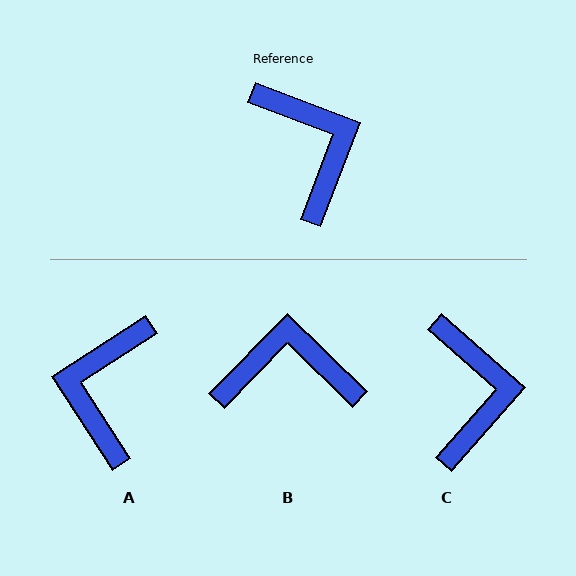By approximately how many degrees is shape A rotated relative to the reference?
Approximately 144 degrees counter-clockwise.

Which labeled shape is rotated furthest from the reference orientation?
A, about 144 degrees away.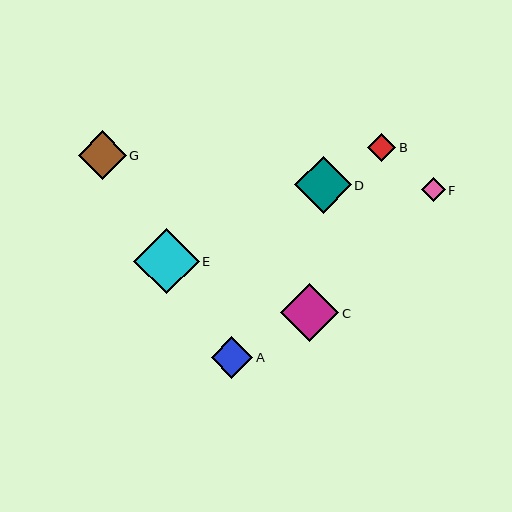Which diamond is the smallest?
Diamond F is the smallest with a size of approximately 24 pixels.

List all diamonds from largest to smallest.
From largest to smallest: E, C, D, G, A, B, F.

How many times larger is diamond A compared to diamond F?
Diamond A is approximately 1.8 times the size of diamond F.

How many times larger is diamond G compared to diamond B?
Diamond G is approximately 1.7 times the size of diamond B.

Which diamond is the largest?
Diamond E is the largest with a size of approximately 66 pixels.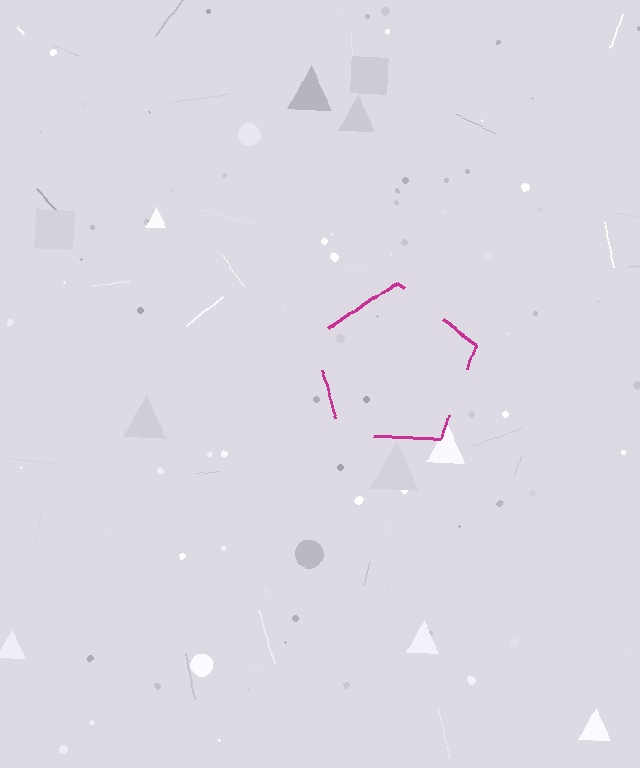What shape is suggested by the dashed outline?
The dashed outline suggests a pentagon.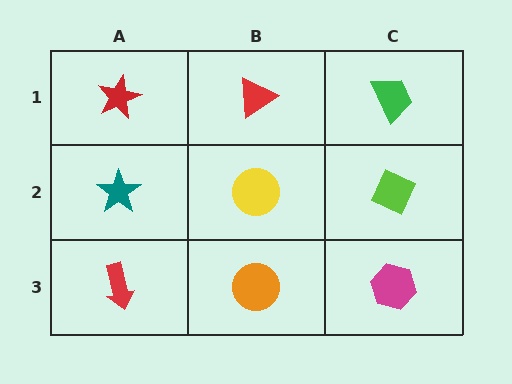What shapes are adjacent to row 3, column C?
A lime diamond (row 2, column C), an orange circle (row 3, column B).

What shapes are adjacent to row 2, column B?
A red triangle (row 1, column B), an orange circle (row 3, column B), a teal star (row 2, column A), a lime diamond (row 2, column C).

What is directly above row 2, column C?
A green trapezoid.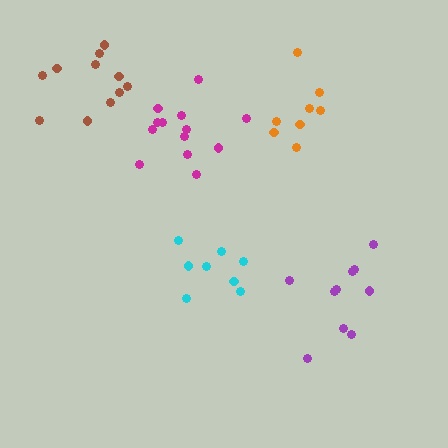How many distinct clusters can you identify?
There are 5 distinct clusters.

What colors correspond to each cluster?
The clusters are colored: cyan, brown, magenta, purple, orange.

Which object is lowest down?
The purple cluster is bottommost.